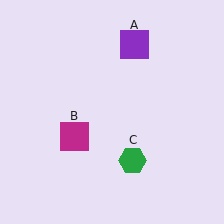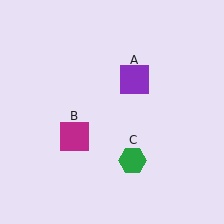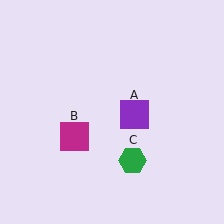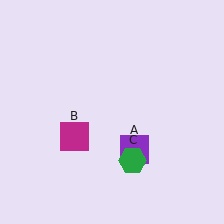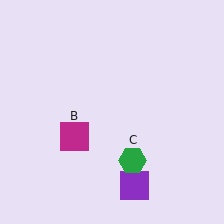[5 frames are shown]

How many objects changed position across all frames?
1 object changed position: purple square (object A).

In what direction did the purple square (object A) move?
The purple square (object A) moved down.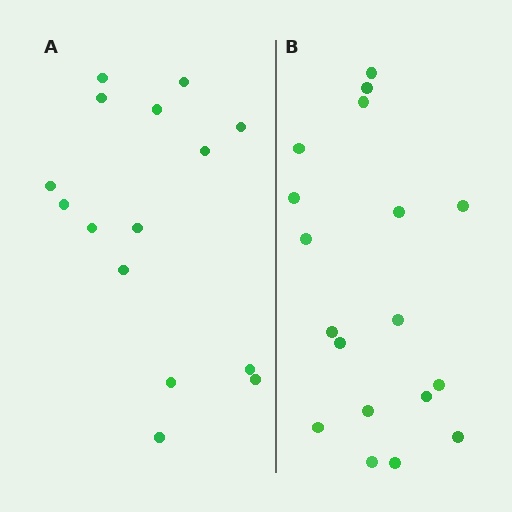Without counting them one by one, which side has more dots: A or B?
Region B (the right region) has more dots.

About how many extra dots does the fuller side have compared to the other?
Region B has just a few more — roughly 2 or 3 more dots than region A.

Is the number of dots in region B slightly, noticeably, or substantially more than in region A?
Region B has only slightly more — the two regions are fairly close. The ratio is roughly 1.2 to 1.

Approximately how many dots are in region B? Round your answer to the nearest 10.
About 20 dots. (The exact count is 18, which rounds to 20.)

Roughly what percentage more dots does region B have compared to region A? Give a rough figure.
About 20% more.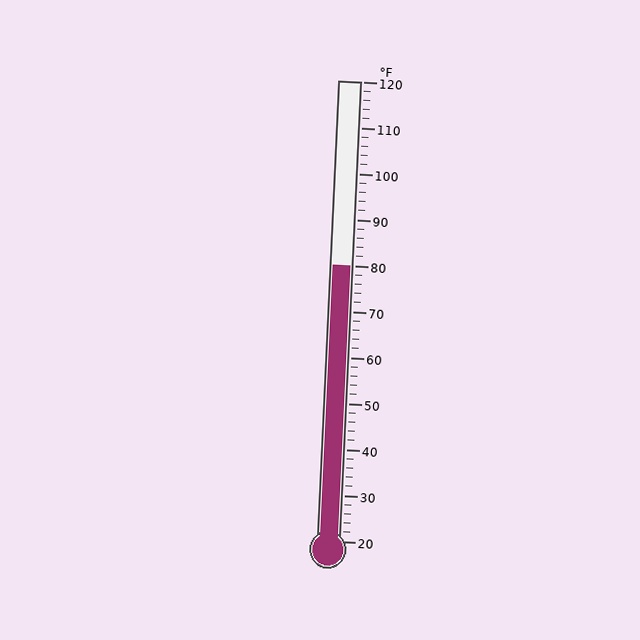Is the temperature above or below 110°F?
The temperature is below 110°F.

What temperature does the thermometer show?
The thermometer shows approximately 80°F.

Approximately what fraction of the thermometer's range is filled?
The thermometer is filled to approximately 60% of its range.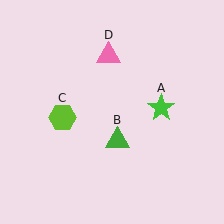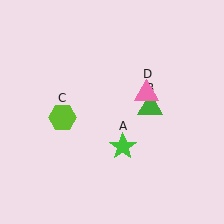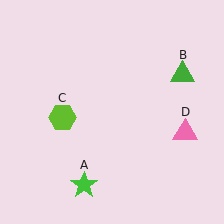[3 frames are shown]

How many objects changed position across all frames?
3 objects changed position: green star (object A), green triangle (object B), pink triangle (object D).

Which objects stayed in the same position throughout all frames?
Lime hexagon (object C) remained stationary.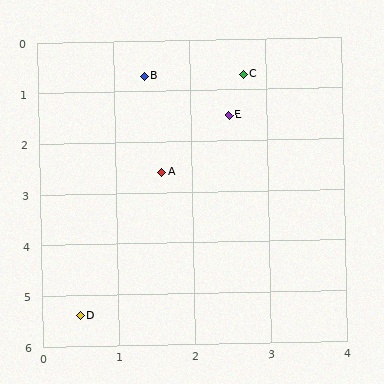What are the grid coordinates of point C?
Point C is at approximately (2.7, 0.7).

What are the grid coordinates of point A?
Point A is at approximately (1.6, 2.6).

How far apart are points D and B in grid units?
Points D and B are about 4.8 grid units apart.